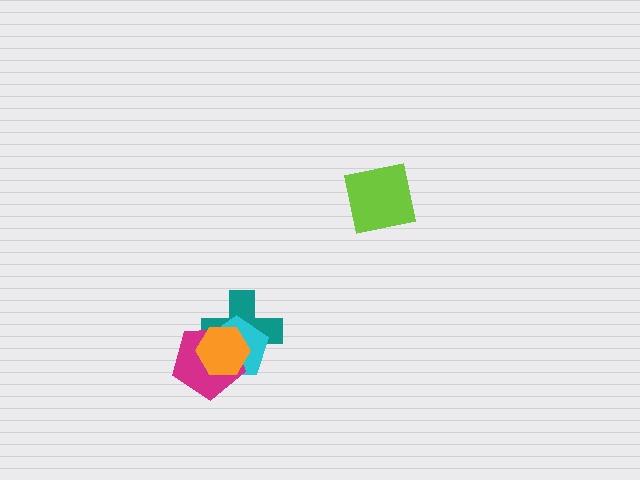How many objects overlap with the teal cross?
3 objects overlap with the teal cross.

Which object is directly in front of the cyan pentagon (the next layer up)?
The magenta pentagon is directly in front of the cyan pentagon.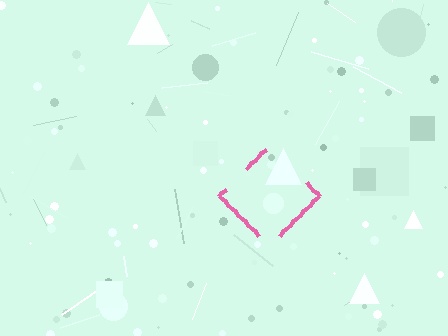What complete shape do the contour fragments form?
The contour fragments form a diamond.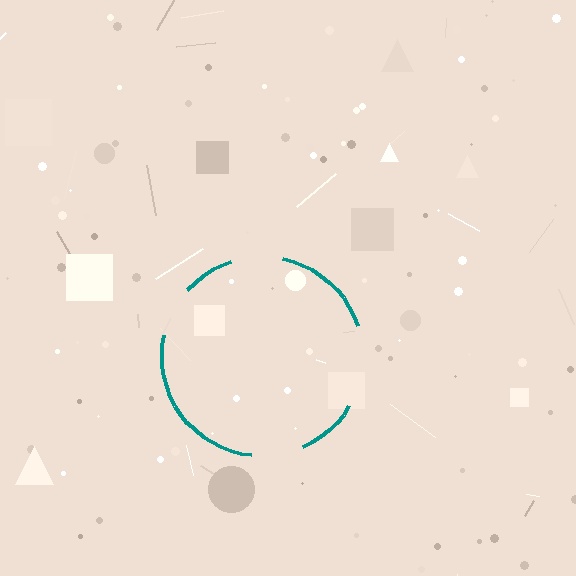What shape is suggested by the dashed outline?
The dashed outline suggests a circle.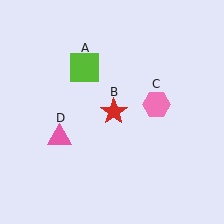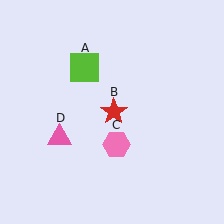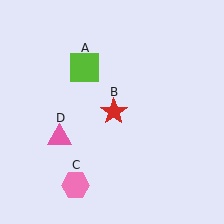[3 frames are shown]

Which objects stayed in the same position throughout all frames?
Lime square (object A) and red star (object B) and pink triangle (object D) remained stationary.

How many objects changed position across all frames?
1 object changed position: pink hexagon (object C).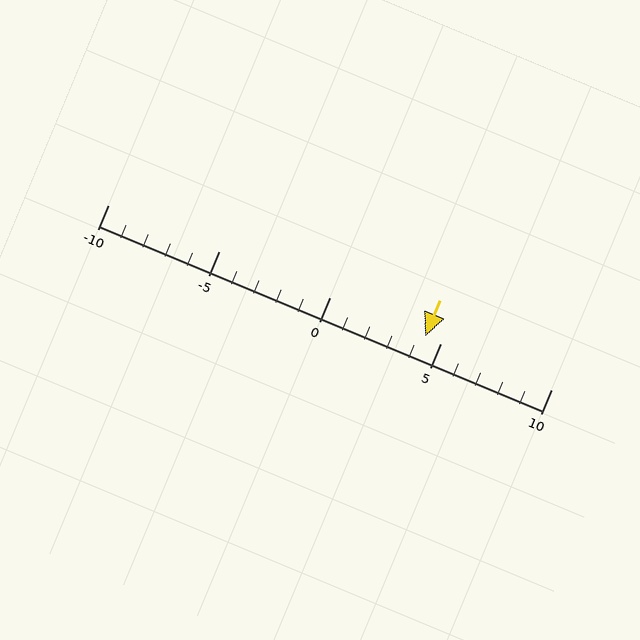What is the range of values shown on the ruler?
The ruler shows values from -10 to 10.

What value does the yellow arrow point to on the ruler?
The yellow arrow points to approximately 4.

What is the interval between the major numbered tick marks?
The major tick marks are spaced 5 units apart.